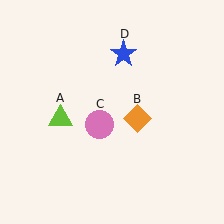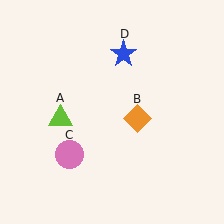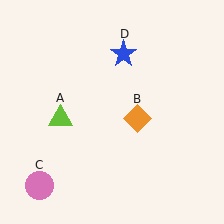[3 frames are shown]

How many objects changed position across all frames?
1 object changed position: pink circle (object C).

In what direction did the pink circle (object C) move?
The pink circle (object C) moved down and to the left.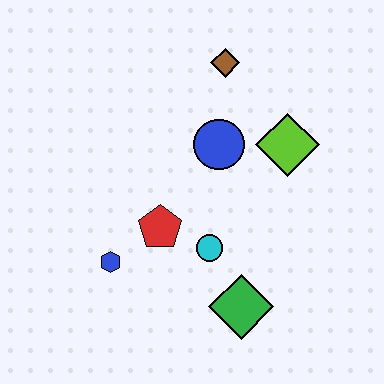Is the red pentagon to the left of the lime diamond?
Yes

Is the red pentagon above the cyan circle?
Yes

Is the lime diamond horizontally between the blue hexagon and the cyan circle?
No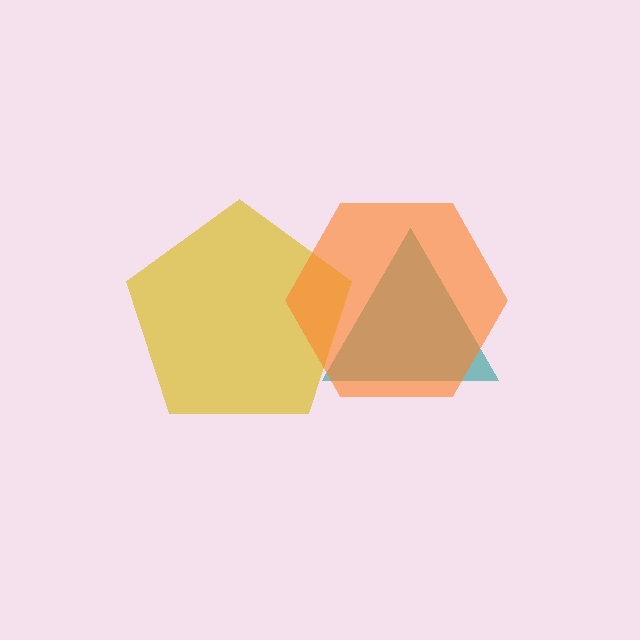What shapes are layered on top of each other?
The layered shapes are: a teal triangle, a yellow pentagon, an orange hexagon.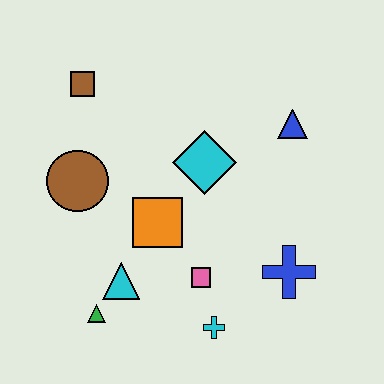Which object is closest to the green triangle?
The cyan triangle is closest to the green triangle.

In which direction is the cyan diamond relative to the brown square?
The cyan diamond is to the right of the brown square.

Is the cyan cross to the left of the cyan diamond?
No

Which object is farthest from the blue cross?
The brown square is farthest from the blue cross.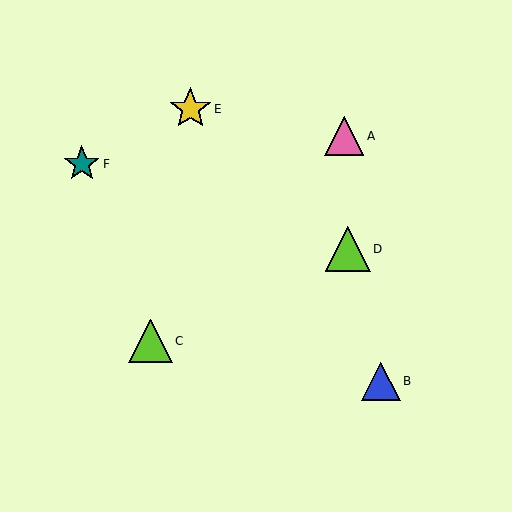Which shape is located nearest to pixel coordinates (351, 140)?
The pink triangle (labeled A) at (344, 136) is nearest to that location.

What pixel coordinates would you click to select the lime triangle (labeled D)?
Click at (348, 249) to select the lime triangle D.